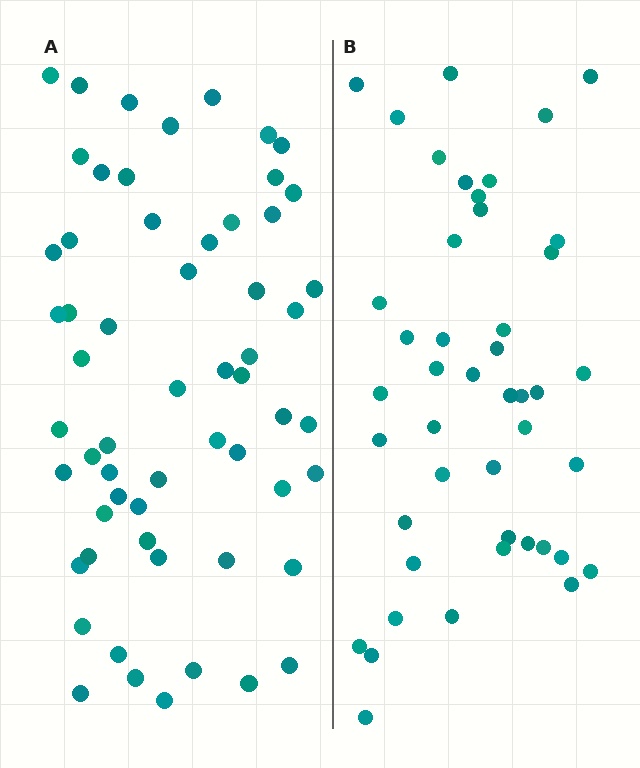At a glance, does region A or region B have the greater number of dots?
Region A (the left region) has more dots.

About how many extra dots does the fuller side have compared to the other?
Region A has approximately 15 more dots than region B.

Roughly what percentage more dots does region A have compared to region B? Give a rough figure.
About 30% more.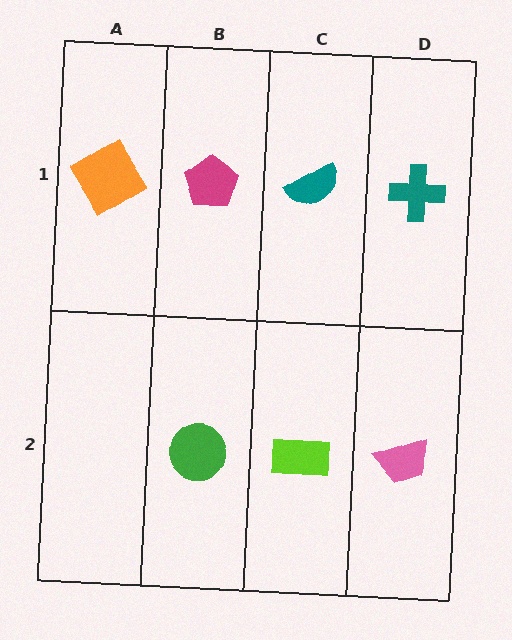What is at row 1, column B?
A magenta pentagon.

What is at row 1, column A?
An orange diamond.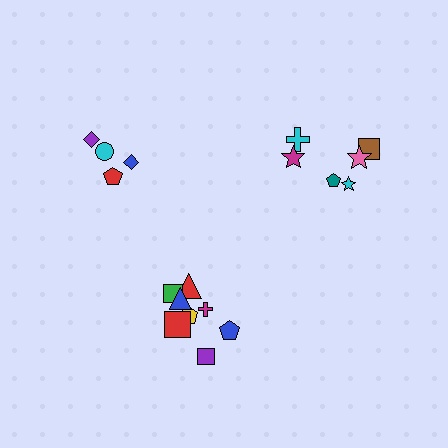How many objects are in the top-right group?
There are 6 objects.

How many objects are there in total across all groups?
There are 18 objects.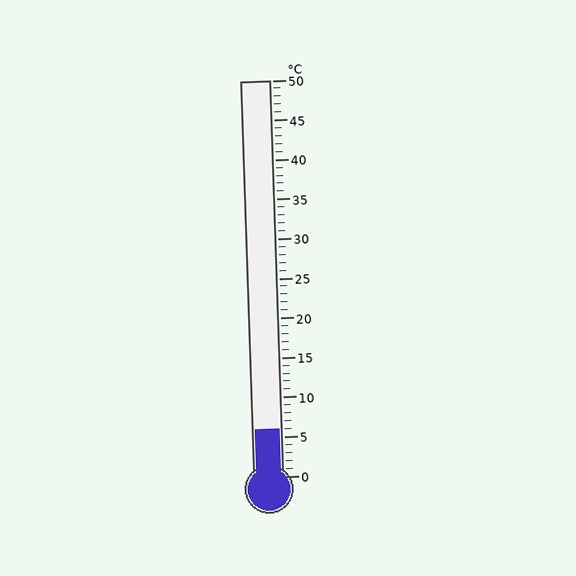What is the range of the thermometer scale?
The thermometer scale ranges from 0°C to 50°C.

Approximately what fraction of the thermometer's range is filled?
The thermometer is filled to approximately 10% of its range.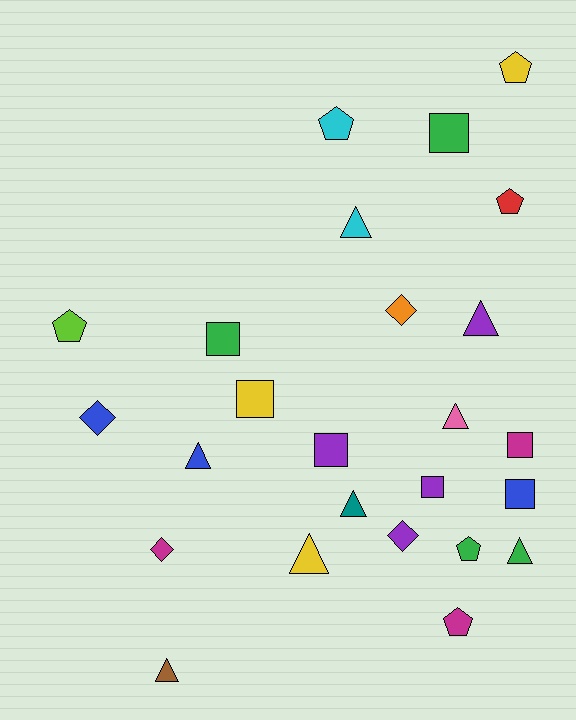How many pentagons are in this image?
There are 6 pentagons.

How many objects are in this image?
There are 25 objects.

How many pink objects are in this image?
There is 1 pink object.